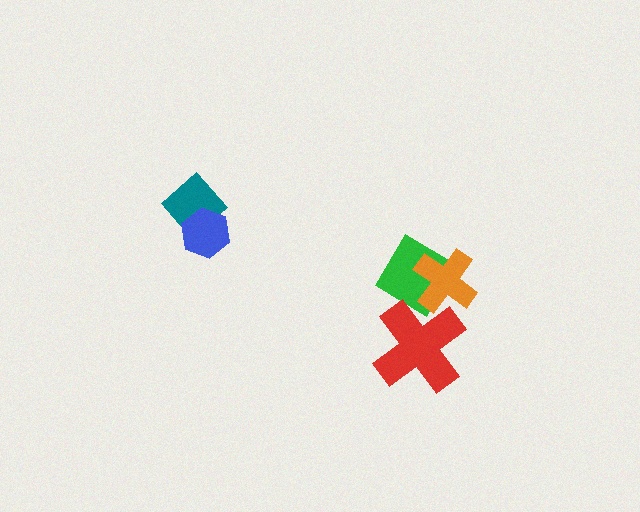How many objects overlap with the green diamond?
1 object overlaps with the green diamond.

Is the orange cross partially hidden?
Yes, it is partially covered by another shape.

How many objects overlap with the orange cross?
2 objects overlap with the orange cross.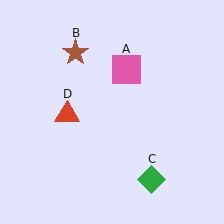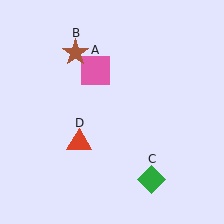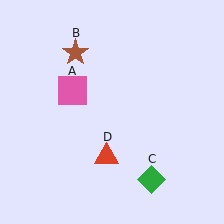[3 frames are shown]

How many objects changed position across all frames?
2 objects changed position: pink square (object A), red triangle (object D).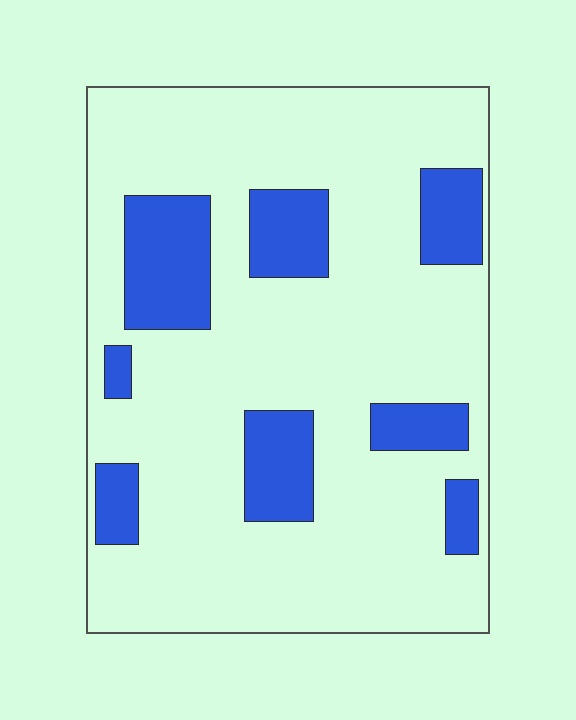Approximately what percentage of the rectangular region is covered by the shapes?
Approximately 20%.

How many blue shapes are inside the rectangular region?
8.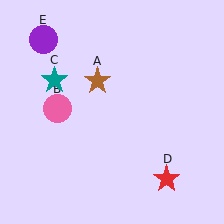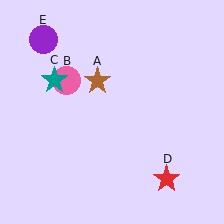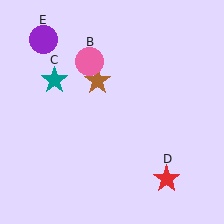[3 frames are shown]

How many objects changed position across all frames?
1 object changed position: pink circle (object B).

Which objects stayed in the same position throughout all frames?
Brown star (object A) and teal star (object C) and red star (object D) and purple circle (object E) remained stationary.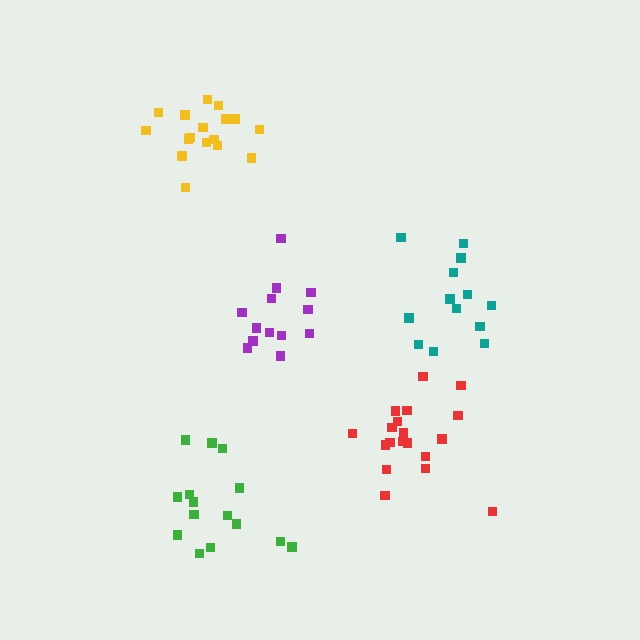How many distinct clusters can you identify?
There are 5 distinct clusters.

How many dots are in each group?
Group 1: 19 dots, Group 2: 15 dots, Group 3: 13 dots, Group 4: 13 dots, Group 5: 17 dots (77 total).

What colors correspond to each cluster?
The clusters are colored: red, green, teal, purple, yellow.